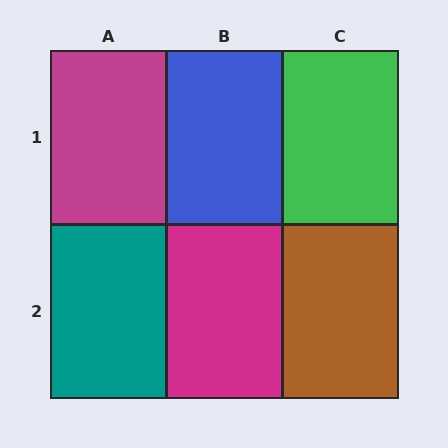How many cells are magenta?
2 cells are magenta.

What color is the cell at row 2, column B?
Magenta.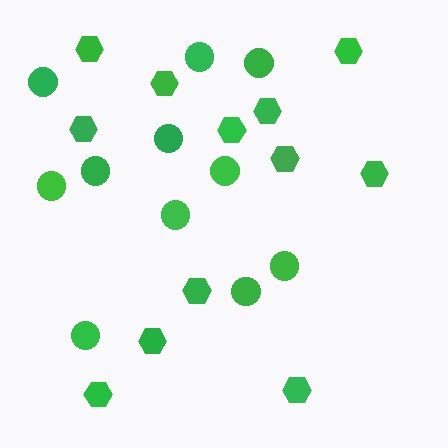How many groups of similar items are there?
There are 2 groups: one group of circles (11) and one group of hexagons (12).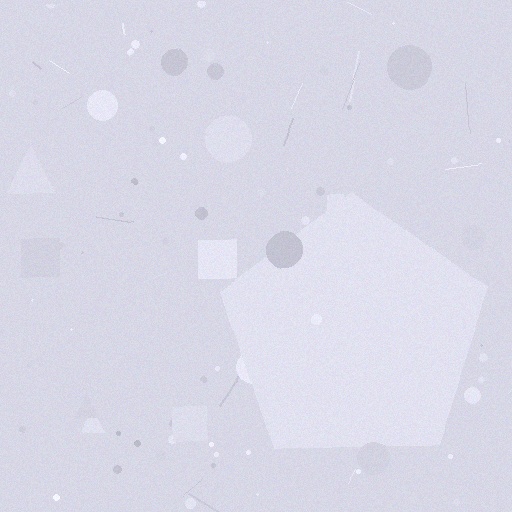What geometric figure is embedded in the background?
A pentagon is embedded in the background.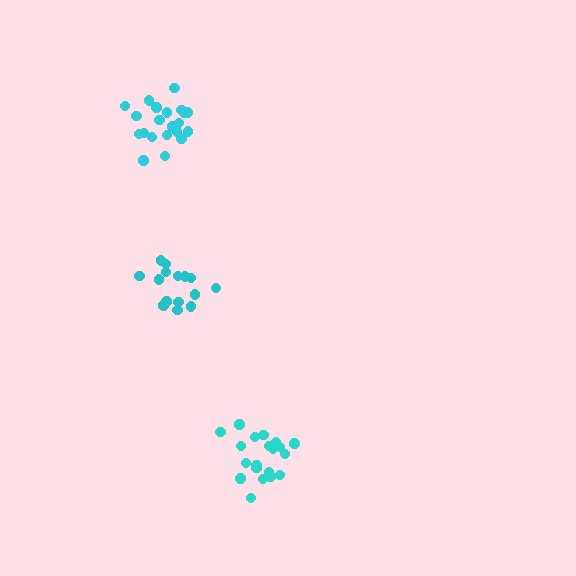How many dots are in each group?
Group 1: 15 dots, Group 2: 21 dots, Group 3: 20 dots (56 total).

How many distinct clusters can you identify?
There are 3 distinct clusters.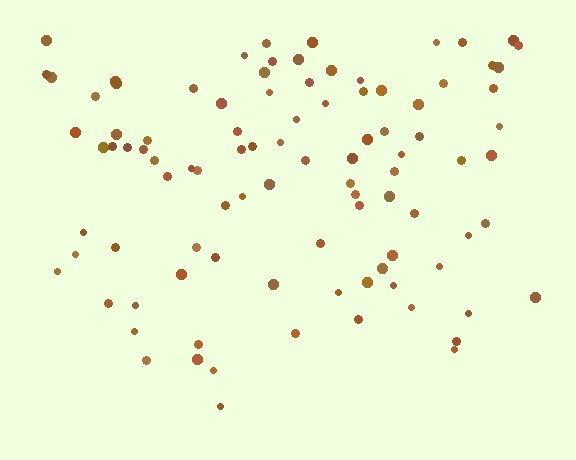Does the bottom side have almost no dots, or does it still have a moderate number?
Still a moderate number, just noticeably fewer than the top.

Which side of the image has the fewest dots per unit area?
The bottom.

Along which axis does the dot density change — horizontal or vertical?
Vertical.